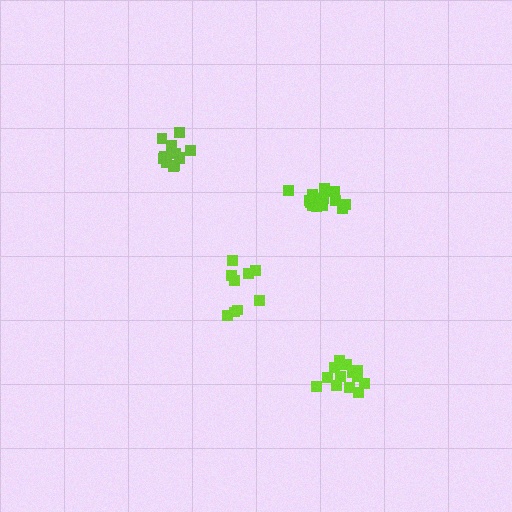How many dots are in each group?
Group 1: 14 dots, Group 2: 9 dots, Group 3: 13 dots, Group 4: 13 dots (49 total).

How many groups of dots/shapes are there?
There are 4 groups.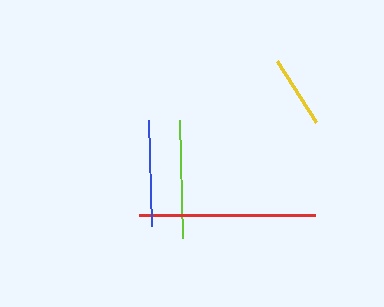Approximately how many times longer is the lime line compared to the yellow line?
The lime line is approximately 1.6 times the length of the yellow line.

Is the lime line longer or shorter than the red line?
The red line is longer than the lime line.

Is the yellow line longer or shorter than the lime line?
The lime line is longer than the yellow line.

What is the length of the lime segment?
The lime segment is approximately 118 pixels long.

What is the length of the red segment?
The red segment is approximately 176 pixels long.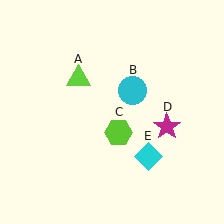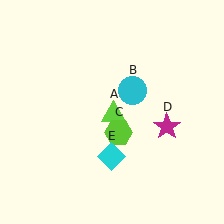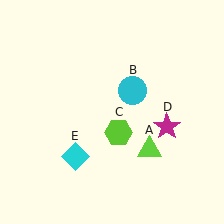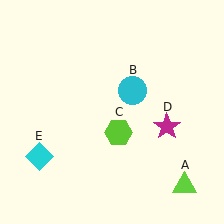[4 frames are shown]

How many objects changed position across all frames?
2 objects changed position: lime triangle (object A), cyan diamond (object E).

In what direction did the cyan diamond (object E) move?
The cyan diamond (object E) moved left.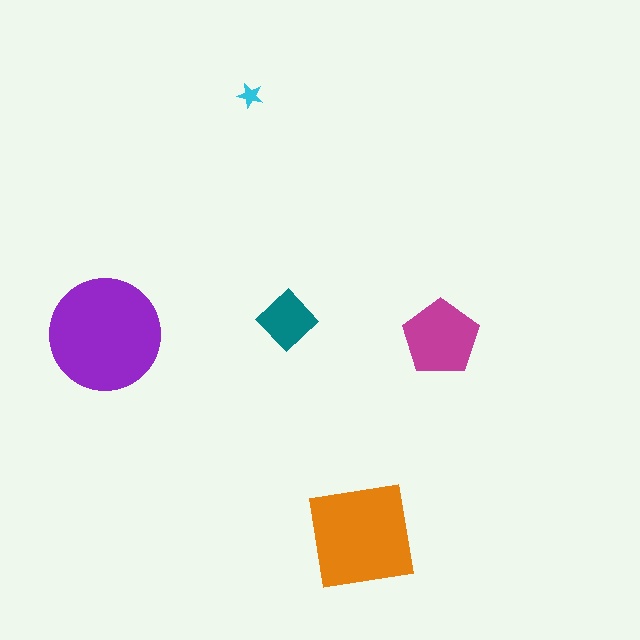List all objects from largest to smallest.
The purple circle, the orange square, the magenta pentagon, the teal diamond, the cyan star.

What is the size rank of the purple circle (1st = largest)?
1st.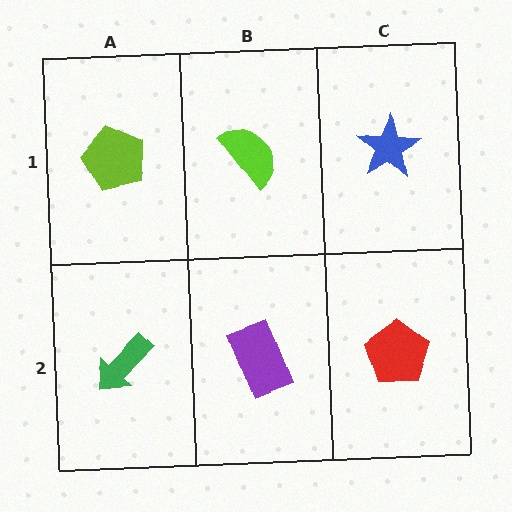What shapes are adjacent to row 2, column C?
A blue star (row 1, column C), a purple rectangle (row 2, column B).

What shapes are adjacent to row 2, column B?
A lime semicircle (row 1, column B), a green arrow (row 2, column A), a red pentagon (row 2, column C).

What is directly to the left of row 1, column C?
A lime semicircle.